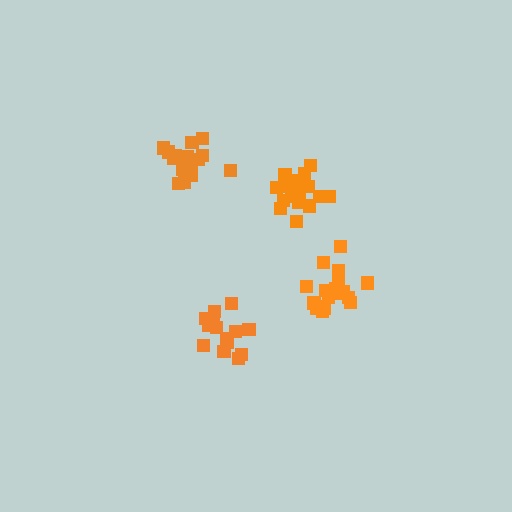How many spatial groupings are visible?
There are 4 spatial groupings.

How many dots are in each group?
Group 1: 14 dots, Group 2: 18 dots, Group 3: 19 dots, Group 4: 16 dots (67 total).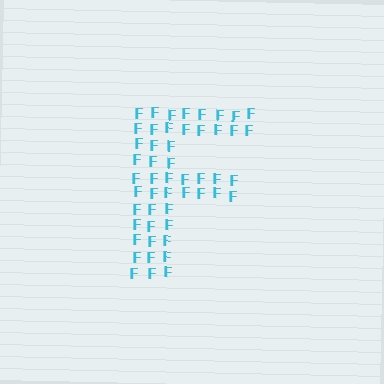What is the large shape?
The large shape is the letter F.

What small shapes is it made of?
It is made of small letter F's.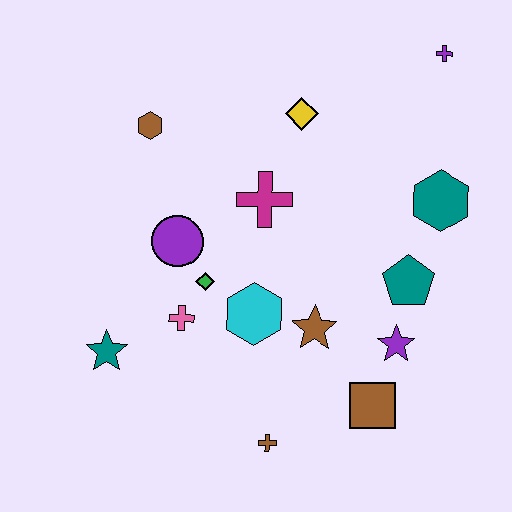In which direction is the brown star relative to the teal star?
The brown star is to the right of the teal star.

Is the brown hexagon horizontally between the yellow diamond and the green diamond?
No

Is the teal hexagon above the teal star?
Yes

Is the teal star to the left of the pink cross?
Yes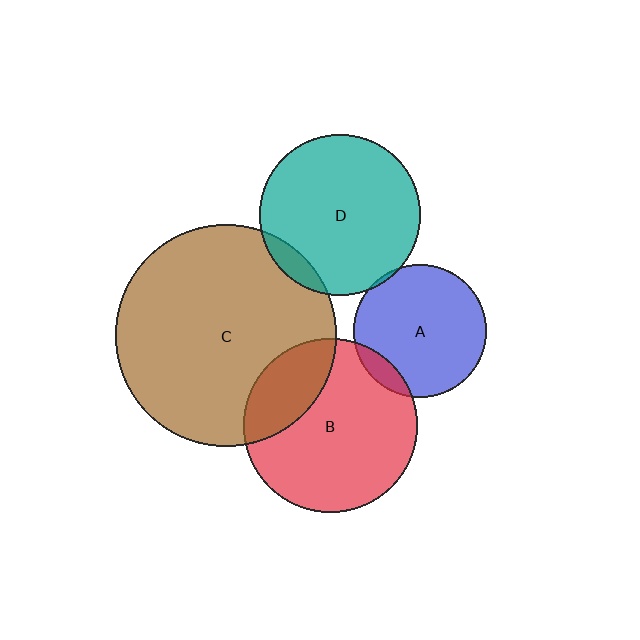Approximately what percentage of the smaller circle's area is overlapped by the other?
Approximately 5%.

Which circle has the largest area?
Circle C (brown).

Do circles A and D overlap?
Yes.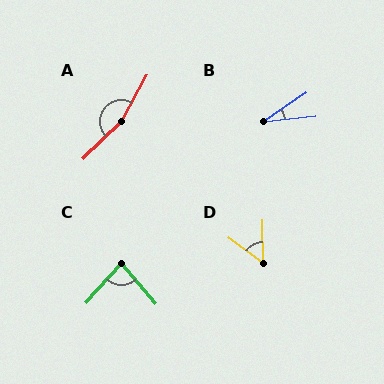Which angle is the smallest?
B, at approximately 28 degrees.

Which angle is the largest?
A, at approximately 163 degrees.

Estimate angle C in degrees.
Approximately 83 degrees.